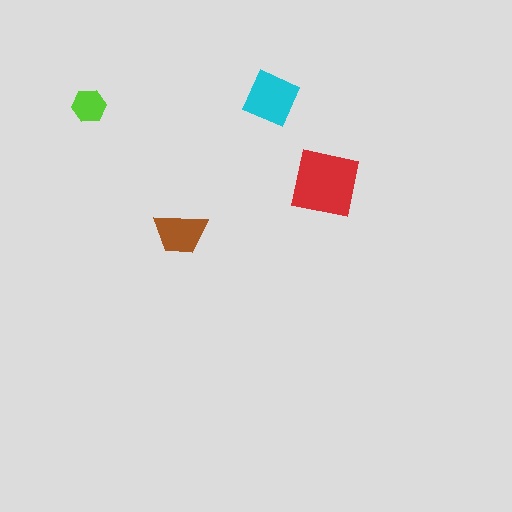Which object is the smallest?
The lime hexagon.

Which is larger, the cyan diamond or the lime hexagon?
The cyan diamond.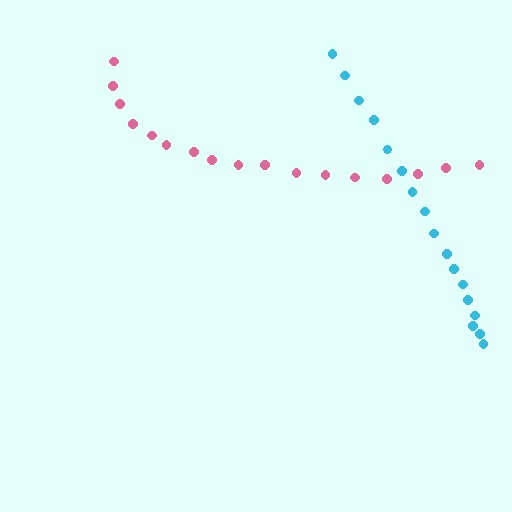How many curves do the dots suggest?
There are 2 distinct paths.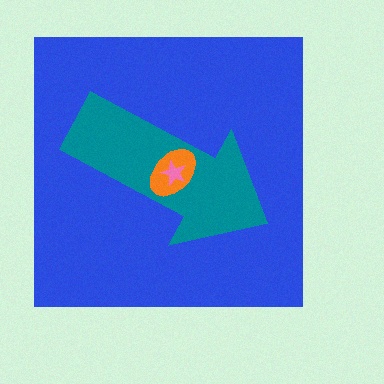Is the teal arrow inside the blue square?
Yes.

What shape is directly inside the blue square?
The teal arrow.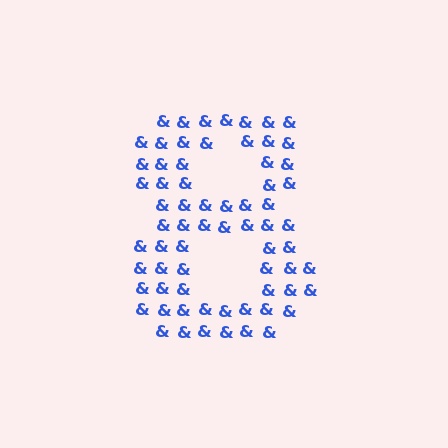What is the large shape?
The large shape is the digit 8.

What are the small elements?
The small elements are ampersands.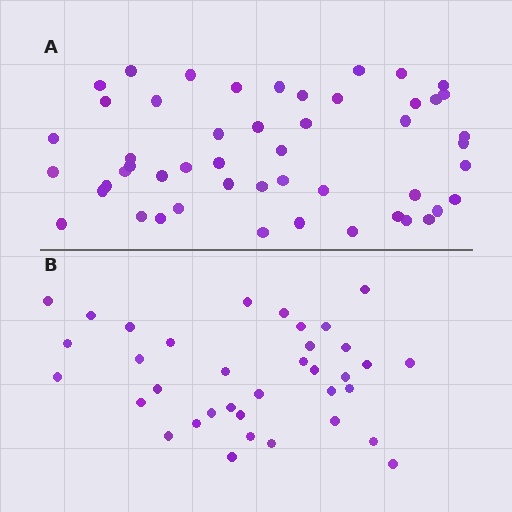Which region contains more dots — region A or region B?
Region A (the top region) has more dots.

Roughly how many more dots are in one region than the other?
Region A has approximately 15 more dots than region B.